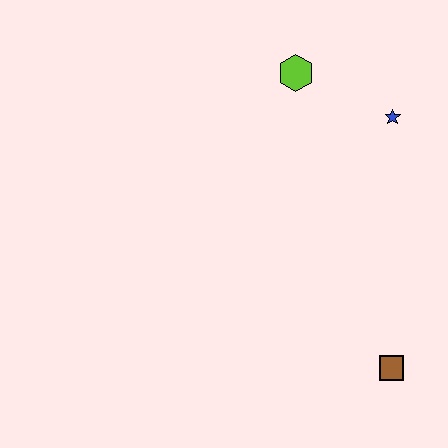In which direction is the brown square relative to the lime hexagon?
The brown square is below the lime hexagon.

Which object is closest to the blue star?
The lime hexagon is closest to the blue star.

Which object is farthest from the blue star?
The brown square is farthest from the blue star.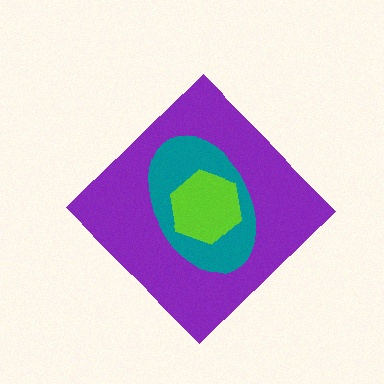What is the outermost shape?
The purple diamond.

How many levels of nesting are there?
3.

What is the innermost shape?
The lime hexagon.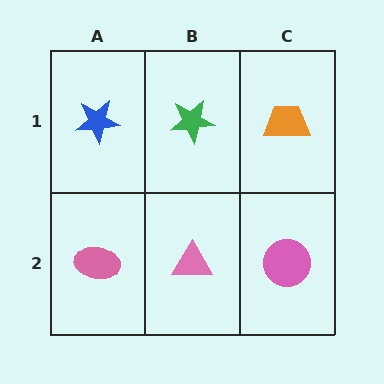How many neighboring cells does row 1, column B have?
3.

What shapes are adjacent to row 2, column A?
A blue star (row 1, column A), a pink triangle (row 2, column B).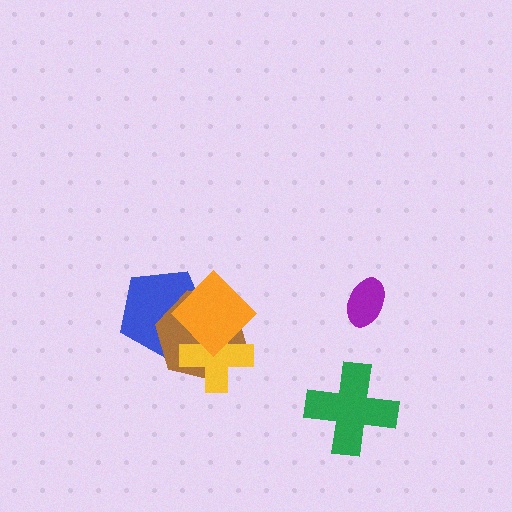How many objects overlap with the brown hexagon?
3 objects overlap with the brown hexagon.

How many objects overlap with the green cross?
0 objects overlap with the green cross.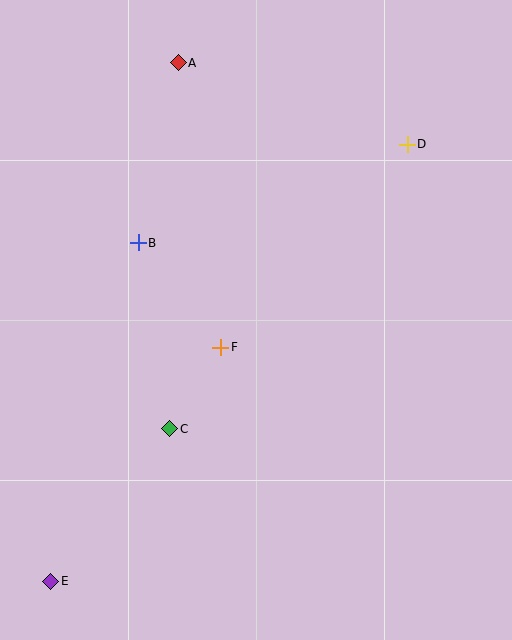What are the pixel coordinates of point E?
Point E is at (51, 582).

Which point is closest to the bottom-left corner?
Point E is closest to the bottom-left corner.